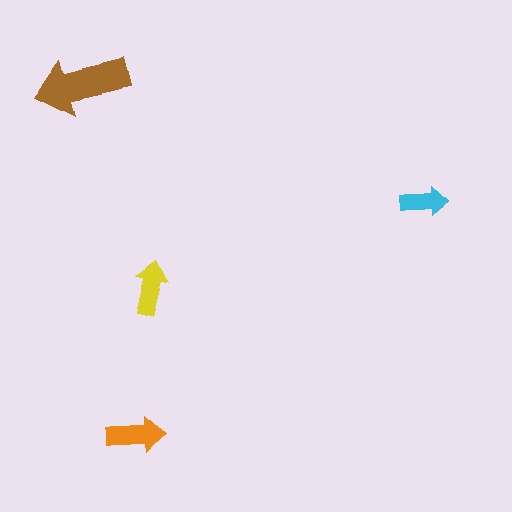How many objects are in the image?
There are 4 objects in the image.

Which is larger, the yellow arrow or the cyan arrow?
The yellow one.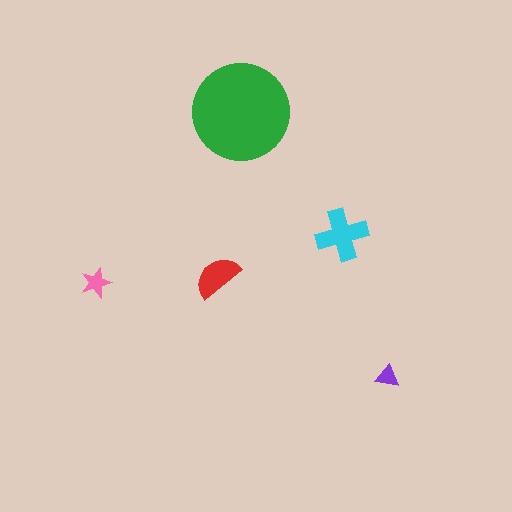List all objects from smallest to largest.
The purple triangle, the pink star, the red semicircle, the cyan cross, the green circle.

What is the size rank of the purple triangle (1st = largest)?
5th.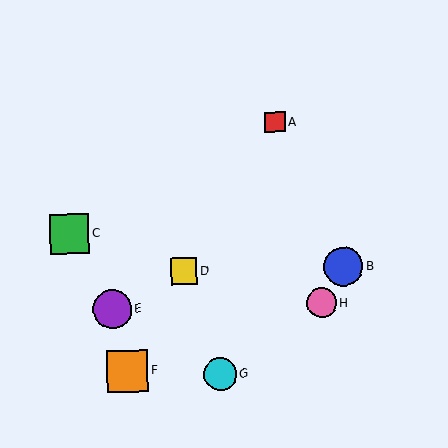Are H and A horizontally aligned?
No, H is at y≈303 and A is at y≈122.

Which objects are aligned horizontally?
Objects E, H are aligned horizontally.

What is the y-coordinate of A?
Object A is at y≈122.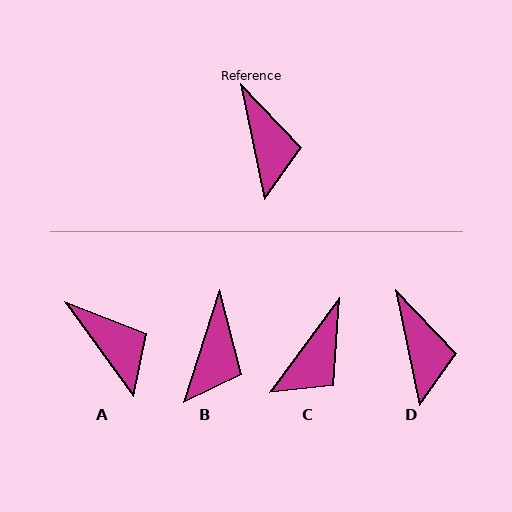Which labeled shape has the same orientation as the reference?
D.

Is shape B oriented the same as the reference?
No, it is off by about 29 degrees.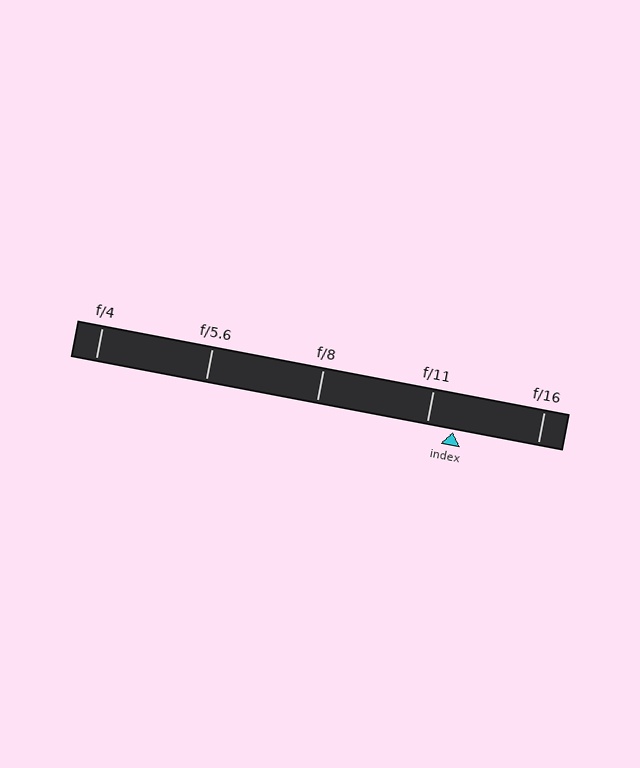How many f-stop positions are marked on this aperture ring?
There are 5 f-stop positions marked.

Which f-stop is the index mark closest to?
The index mark is closest to f/11.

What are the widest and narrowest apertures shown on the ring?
The widest aperture shown is f/4 and the narrowest is f/16.